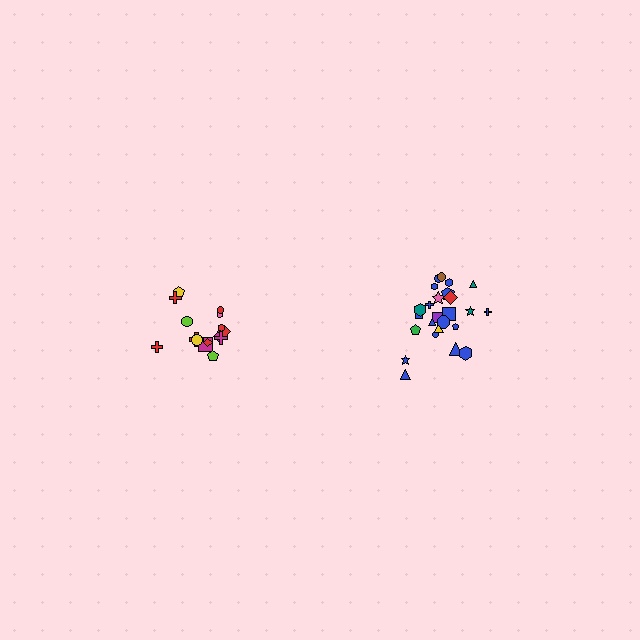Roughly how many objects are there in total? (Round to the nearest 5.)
Roughly 40 objects in total.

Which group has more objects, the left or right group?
The right group.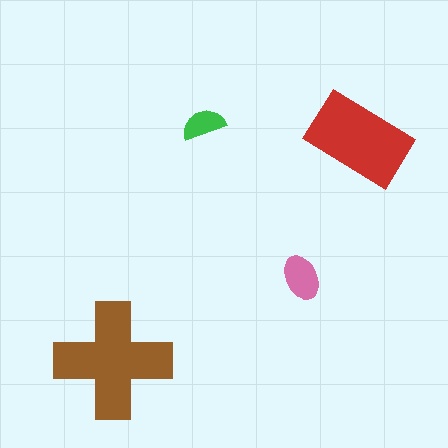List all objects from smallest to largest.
The green semicircle, the pink ellipse, the red rectangle, the brown cross.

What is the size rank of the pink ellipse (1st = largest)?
3rd.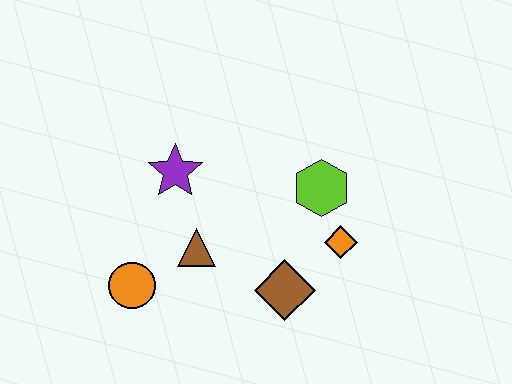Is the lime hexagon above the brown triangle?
Yes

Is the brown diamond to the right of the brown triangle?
Yes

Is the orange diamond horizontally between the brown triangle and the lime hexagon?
No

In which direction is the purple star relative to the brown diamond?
The purple star is above the brown diamond.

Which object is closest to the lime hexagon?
The orange diamond is closest to the lime hexagon.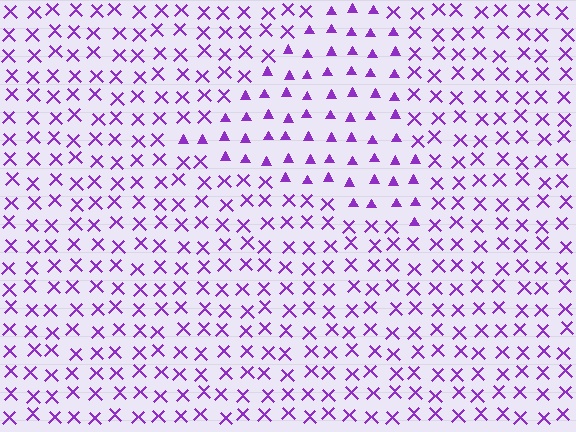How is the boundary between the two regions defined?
The boundary is defined by a change in element shape: triangles inside vs. X marks outside. All elements share the same color and spacing.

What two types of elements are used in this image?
The image uses triangles inside the triangle region and X marks outside it.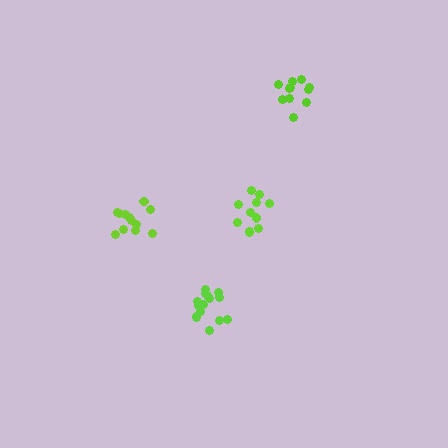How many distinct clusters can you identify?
There are 4 distinct clusters.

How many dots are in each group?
Group 1: 16 dots, Group 2: 11 dots, Group 3: 11 dots, Group 4: 12 dots (50 total).